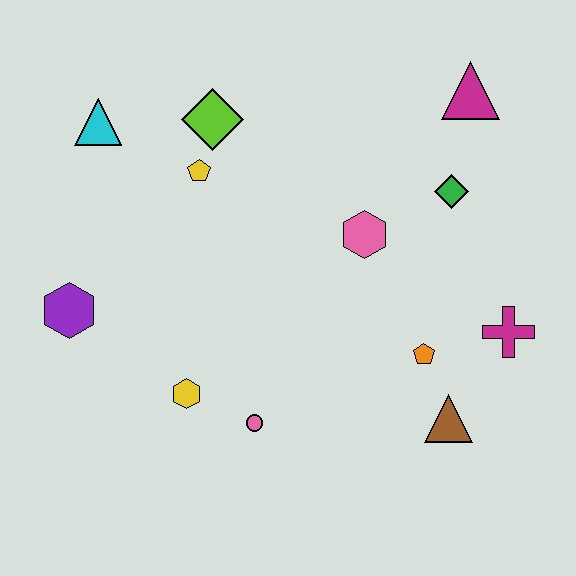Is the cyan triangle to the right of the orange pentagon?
No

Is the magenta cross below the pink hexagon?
Yes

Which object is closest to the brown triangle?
The orange pentagon is closest to the brown triangle.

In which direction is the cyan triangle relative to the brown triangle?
The cyan triangle is to the left of the brown triangle.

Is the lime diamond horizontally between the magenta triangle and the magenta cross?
No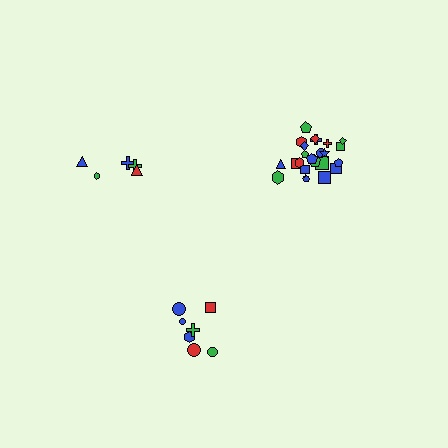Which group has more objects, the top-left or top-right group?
The top-right group.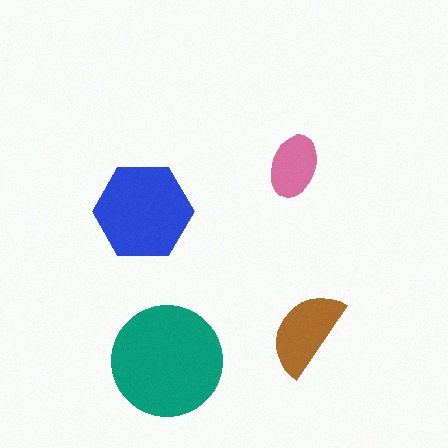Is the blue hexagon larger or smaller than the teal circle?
Smaller.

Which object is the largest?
The teal circle.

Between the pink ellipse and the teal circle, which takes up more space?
The teal circle.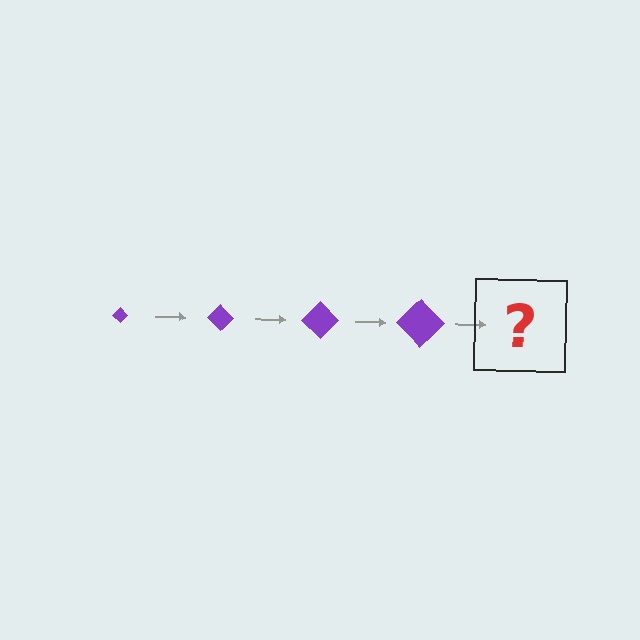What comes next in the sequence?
The next element should be a purple diamond, larger than the previous one.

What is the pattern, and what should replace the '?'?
The pattern is that the diamond gets progressively larger each step. The '?' should be a purple diamond, larger than the previous one.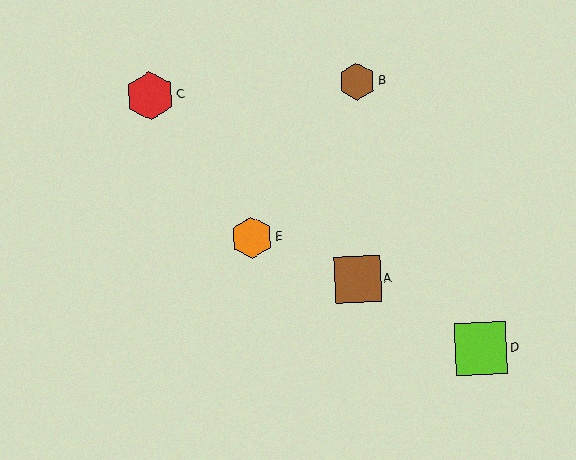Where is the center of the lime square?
The center of the lime square is at (481, 349).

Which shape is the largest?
The lime square (labeled D) is the largest.